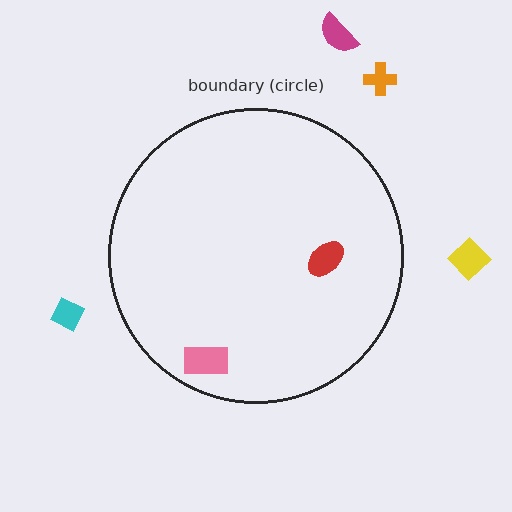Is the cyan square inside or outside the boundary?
Outside.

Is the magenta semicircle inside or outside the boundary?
Outside.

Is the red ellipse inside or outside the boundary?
Inside.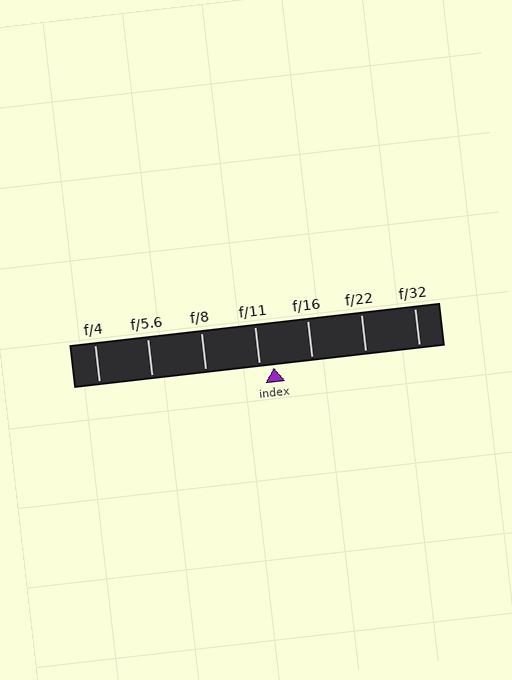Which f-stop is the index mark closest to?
The index mark is closest to f/11.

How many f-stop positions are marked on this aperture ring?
There are 7 f-stop positions marked.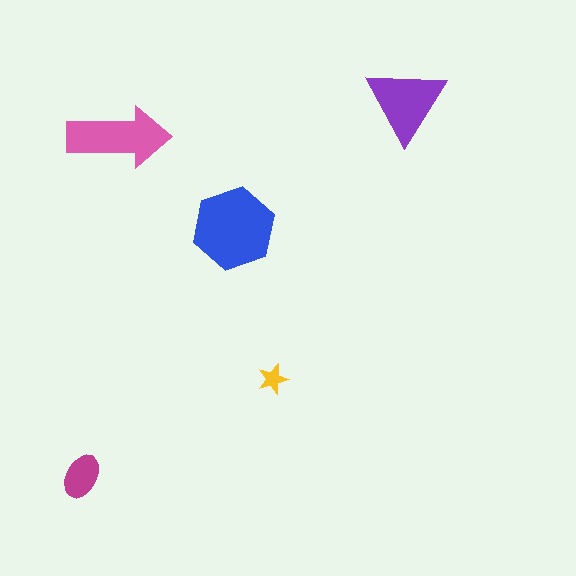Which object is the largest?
The blue hexagon.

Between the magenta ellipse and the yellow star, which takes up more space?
The magenta ellipse.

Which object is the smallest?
The yellow star.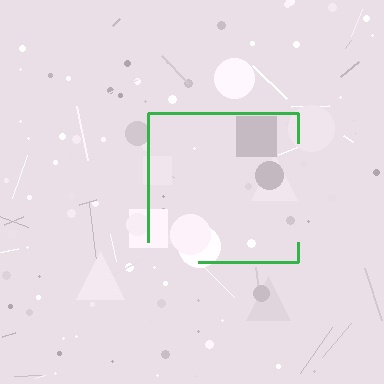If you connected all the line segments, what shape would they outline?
They would outline a square.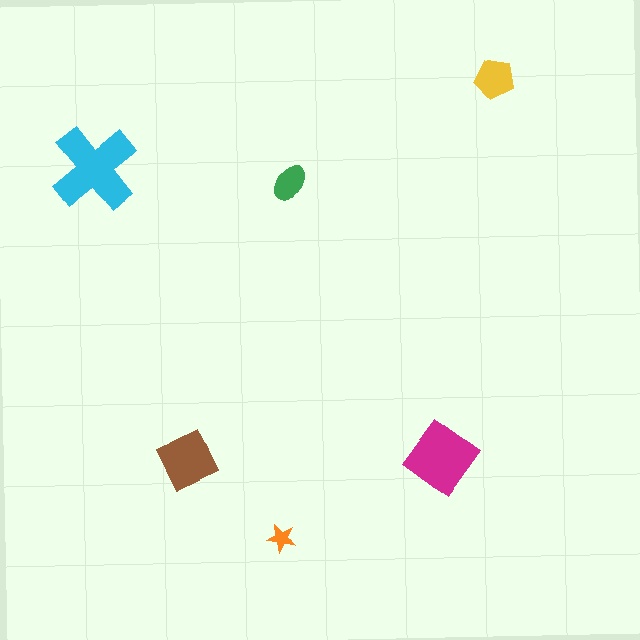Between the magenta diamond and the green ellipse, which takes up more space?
The magenta diamond.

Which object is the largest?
The cyan cross.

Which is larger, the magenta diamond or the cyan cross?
The cyan cross.